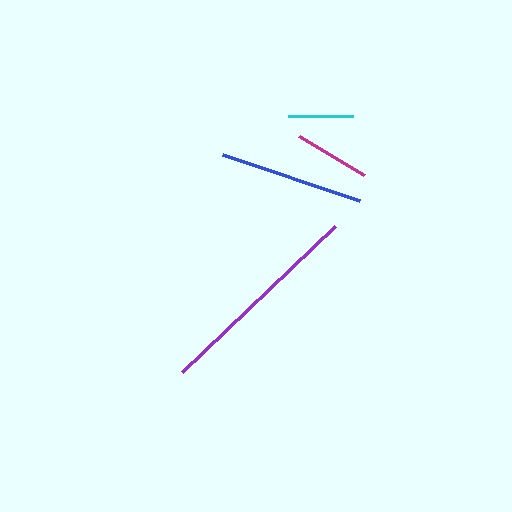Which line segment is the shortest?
The cyan line is the shortest at approximately 64 pixels.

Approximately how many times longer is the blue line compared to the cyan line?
The blue line is approximately 2.3 times the length of the cyan line.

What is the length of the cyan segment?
The cyan segment is approximately 64 pixels long.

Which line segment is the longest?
The purple line is the longest at approximately 212 pixels.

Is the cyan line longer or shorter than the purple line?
The purple line is longer than the cyan line.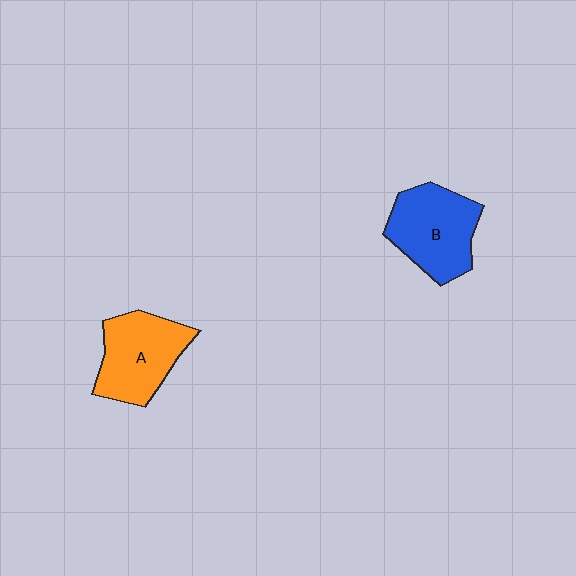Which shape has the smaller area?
Shape A (orange).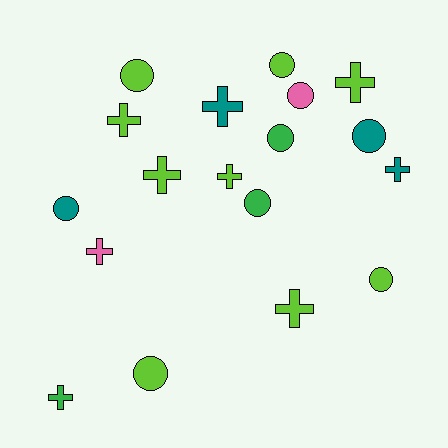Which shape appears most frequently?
Cross, with 9 objects.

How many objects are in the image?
There are 18 objects.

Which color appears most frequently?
Lime, with 9 objects.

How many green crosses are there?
There is 1 green cross.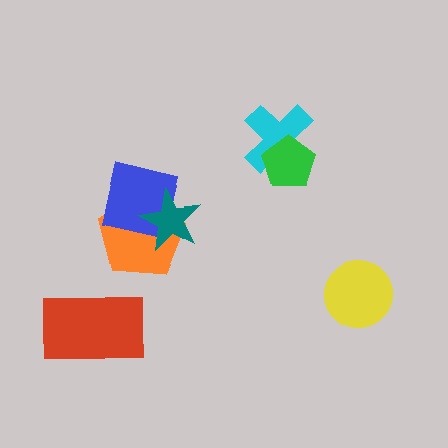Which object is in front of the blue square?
The teal star is in front of the blue square.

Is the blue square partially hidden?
Yes, it is partially covered by another shape.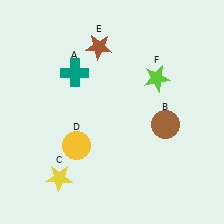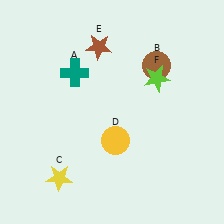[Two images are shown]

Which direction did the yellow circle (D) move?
The yellow circle (D) moved right.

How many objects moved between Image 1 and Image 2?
2 objects moved between the two images.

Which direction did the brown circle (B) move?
The brown circle (B) moved up.